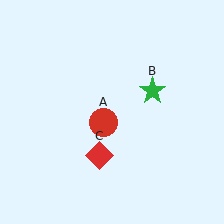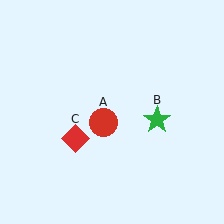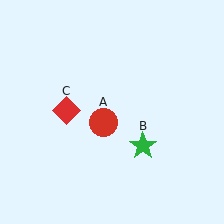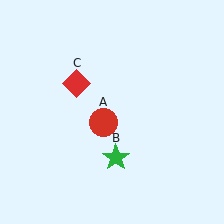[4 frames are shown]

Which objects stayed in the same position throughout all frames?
Red circle (object A) remained stationary.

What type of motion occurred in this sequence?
The green star (object B), red diamond (object C) rotated clockwise around the center of the scene.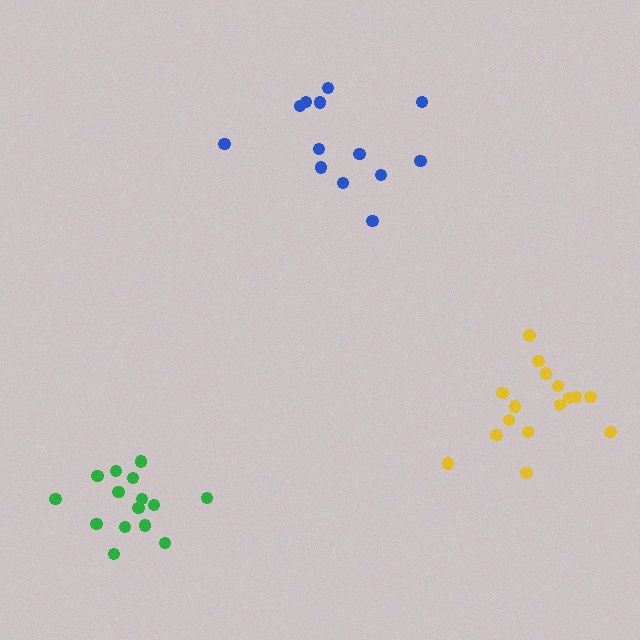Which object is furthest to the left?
The green cluster is leftmost.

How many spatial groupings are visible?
There are 3 spatial groupings.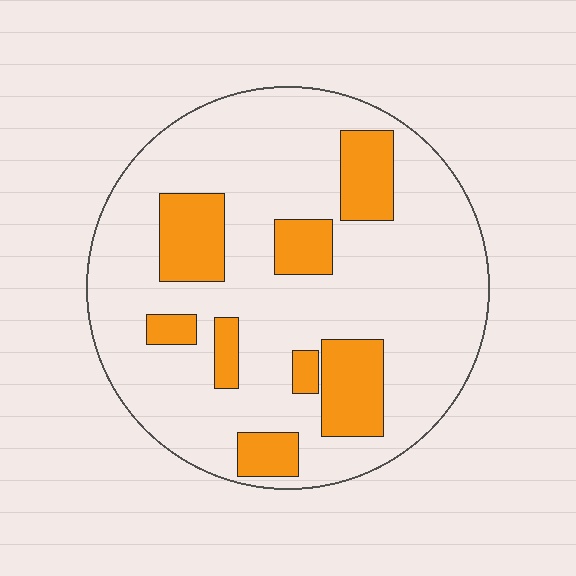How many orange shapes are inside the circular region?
8.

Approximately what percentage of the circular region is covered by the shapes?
Approximately 20%.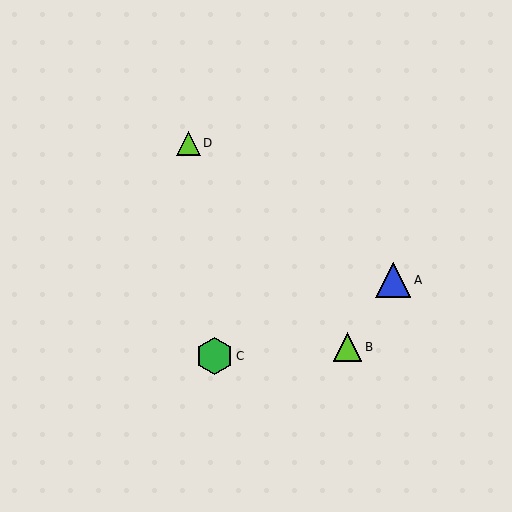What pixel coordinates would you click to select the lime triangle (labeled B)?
Click at (347, 347) to select the lime triangle B.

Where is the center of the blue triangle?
The center of the blue triangle is at (393, 280).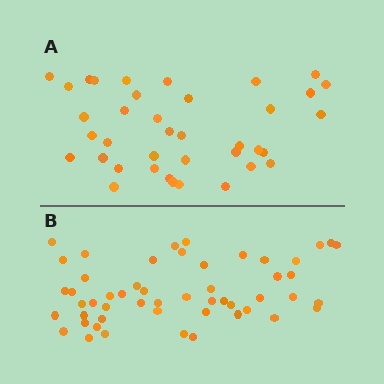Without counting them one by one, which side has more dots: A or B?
Region B (the bottom region) has more dots.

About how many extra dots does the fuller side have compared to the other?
Region B has approximately 15 more dots than region A.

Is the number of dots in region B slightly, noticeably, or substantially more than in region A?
Region B has noticeably more, but not dramatically so. The ratio is roughly 1.4 to 1.